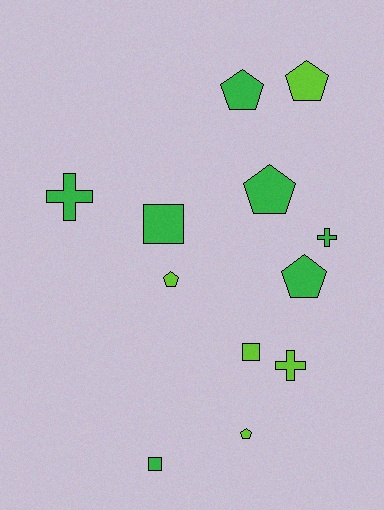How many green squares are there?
There are 2 green squares.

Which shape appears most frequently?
Pentagon, with 6 objects.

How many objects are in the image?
There are 12 objects.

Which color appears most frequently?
Green, with 7 objects.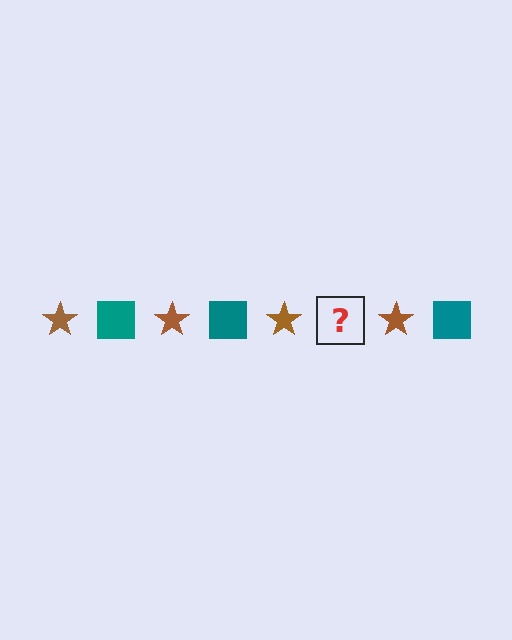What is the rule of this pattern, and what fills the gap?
The rule is that the pattern alternates between brown star and teal square. The gap should be filled with a teal square.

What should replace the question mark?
The question mark should be replaced with a teal square.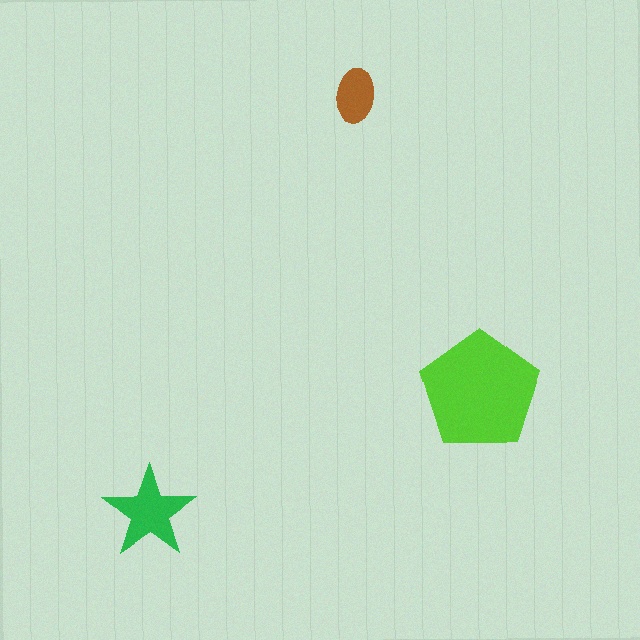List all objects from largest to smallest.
The lime pentagon, the green star, the brown ellipse.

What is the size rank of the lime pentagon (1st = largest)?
1st.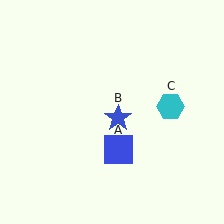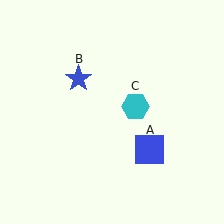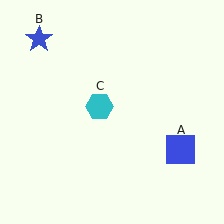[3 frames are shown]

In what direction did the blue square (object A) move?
The blue square (object A) moved right.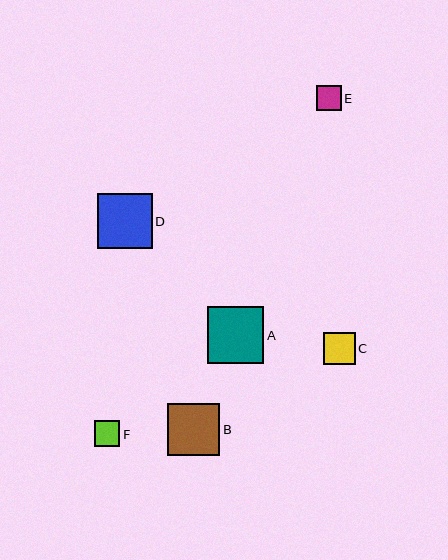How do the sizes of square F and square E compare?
Square F and square E are approximately the same size.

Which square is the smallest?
Square E is the smallest with a size of approximately 24 pixels.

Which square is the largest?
Square A is the largest with a size of approximately 57 pixels.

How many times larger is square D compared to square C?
Square D is approximately 1.7 times the size of square C.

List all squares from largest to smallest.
From largest to smallest: A, D, B, C, F, E.